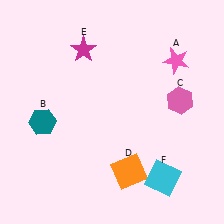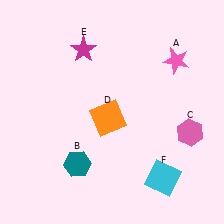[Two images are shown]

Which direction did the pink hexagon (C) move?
The pink hexagon (C) moved down.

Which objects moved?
The objects that moved are: the teal hexagon (B), the pink hexagon (C), the orange square (D).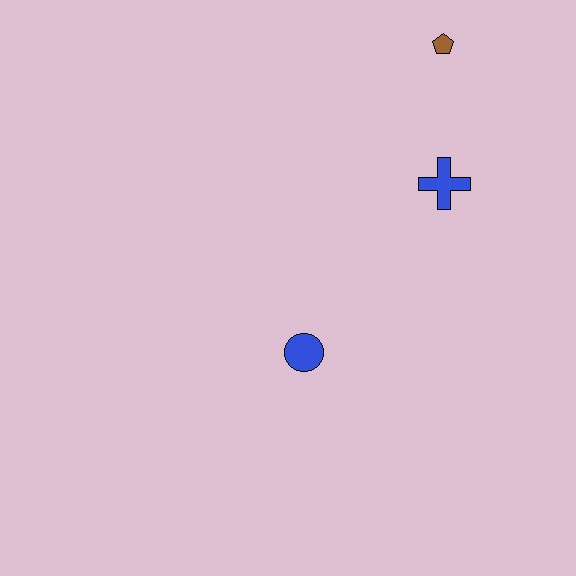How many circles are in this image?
There is 1 circle.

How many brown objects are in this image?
There is 1 brown object.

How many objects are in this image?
There are 3 objects.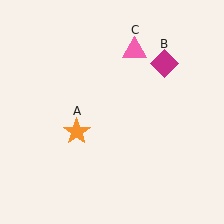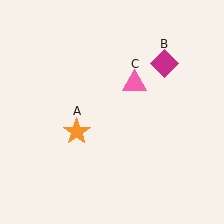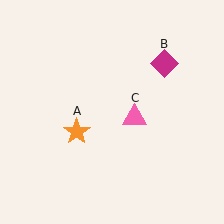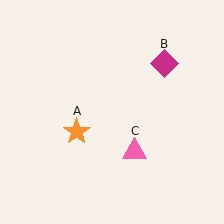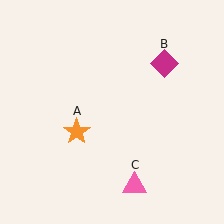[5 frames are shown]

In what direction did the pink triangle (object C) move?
The pink triangle (object C) moved down.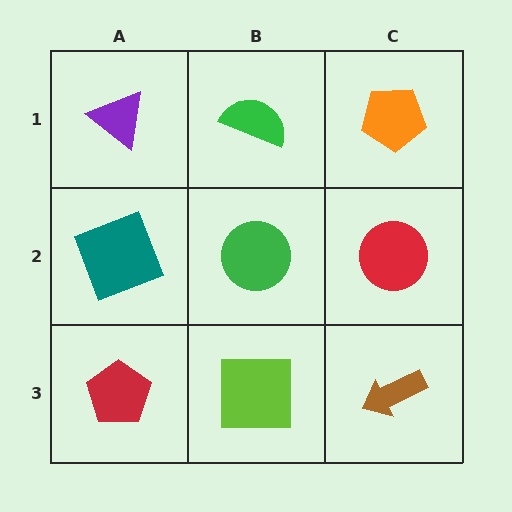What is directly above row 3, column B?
A green circle.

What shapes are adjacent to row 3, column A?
A teal square (row 2, column A), a lime square (row 3, column B).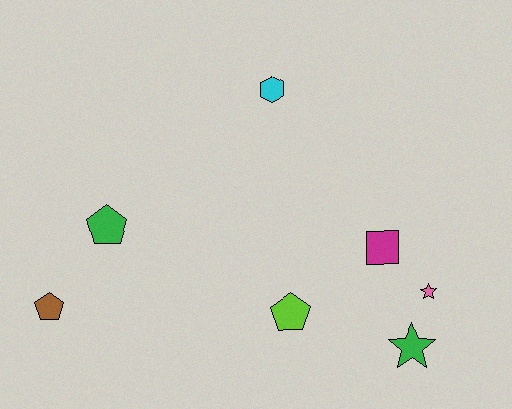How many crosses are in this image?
There are no crosses.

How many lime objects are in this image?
There is 1 lime object.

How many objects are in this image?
There are 7 objects.